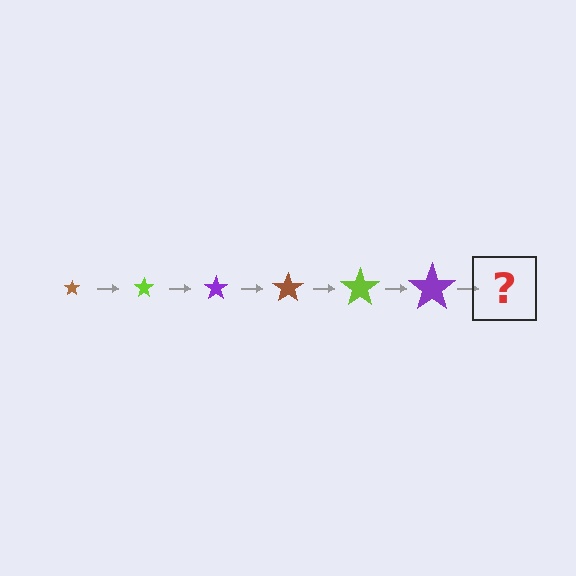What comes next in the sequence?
The next element should be a brown star, larger than the previous one.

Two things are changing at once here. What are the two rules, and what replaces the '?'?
The two rules are that the star grows larger each step and the color cycles through brown, lime, and purple. The '?' should be a brown star, larger than the previous one.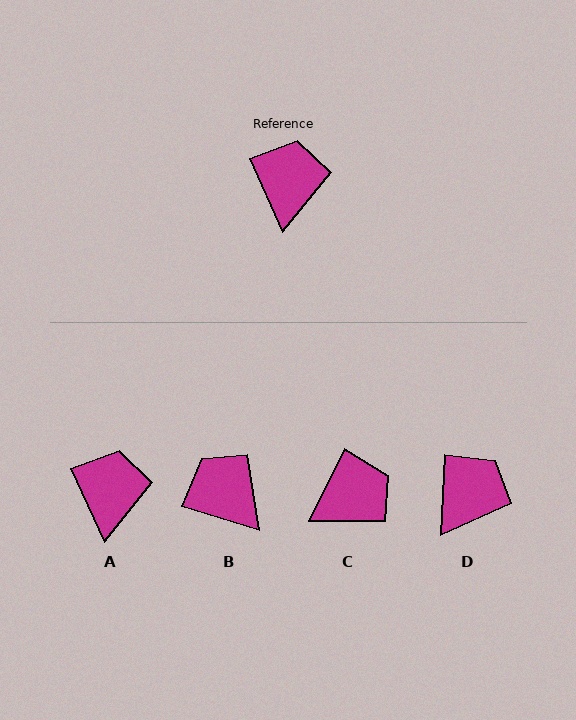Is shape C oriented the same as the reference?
No, it is off by about 51 degrees.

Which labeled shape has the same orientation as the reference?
A.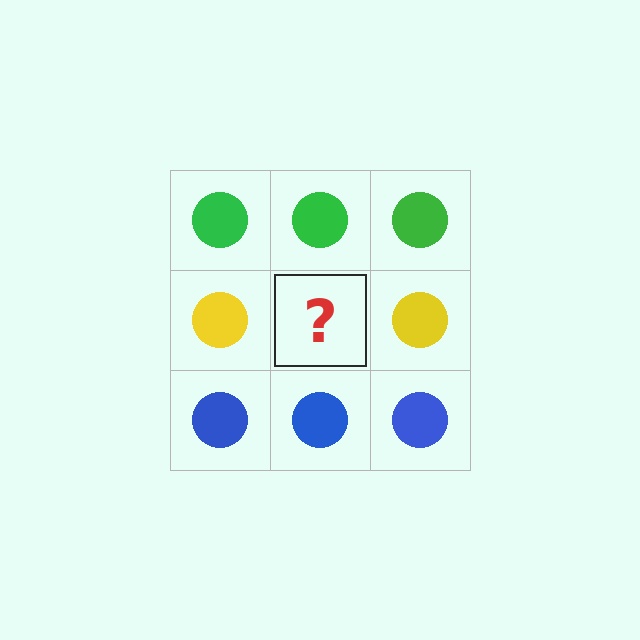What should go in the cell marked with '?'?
The missing cell should contain a yellow circle.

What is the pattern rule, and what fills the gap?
The rule is that each row has a consistent color. The gap should be filled with a yellow circle.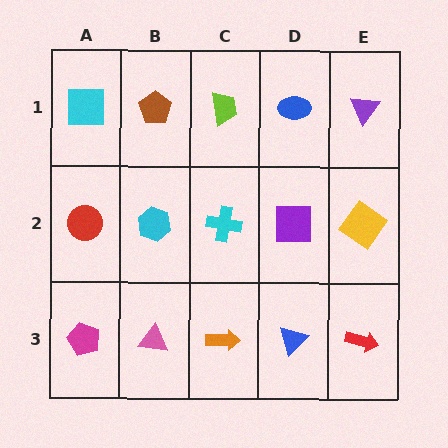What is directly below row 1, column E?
A yellow diamond.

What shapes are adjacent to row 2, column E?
A purple triangle (row 1, column E), a red arrow (row 3, column E), a purple square (row 2, column D).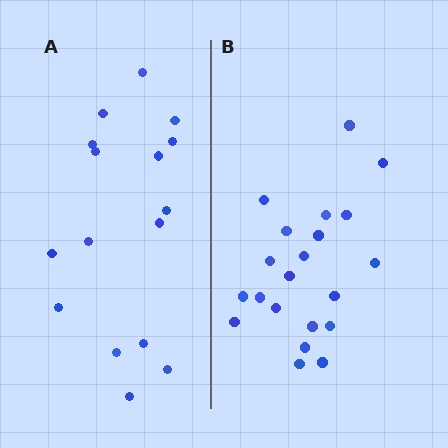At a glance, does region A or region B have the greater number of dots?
Region B (the right region) has more dots.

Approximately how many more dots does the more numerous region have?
Region B has about 5 more dots than region A.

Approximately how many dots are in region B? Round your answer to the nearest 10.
About 20 dots. (The exact count is 21, which rounds to 20.)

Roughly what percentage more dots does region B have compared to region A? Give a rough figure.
About 30% more.